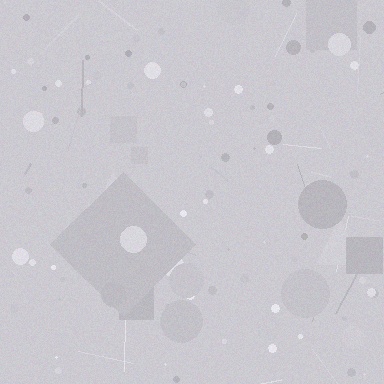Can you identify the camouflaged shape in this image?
The camouflaged shape is a diamond.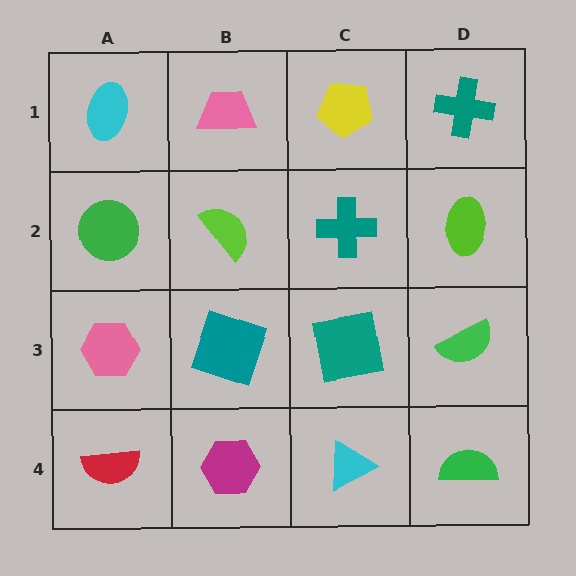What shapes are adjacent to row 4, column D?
A green semicircle (row 3, column D), a cyan triangle (row 4, column C).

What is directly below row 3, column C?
A cyan triangle.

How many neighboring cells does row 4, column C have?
3.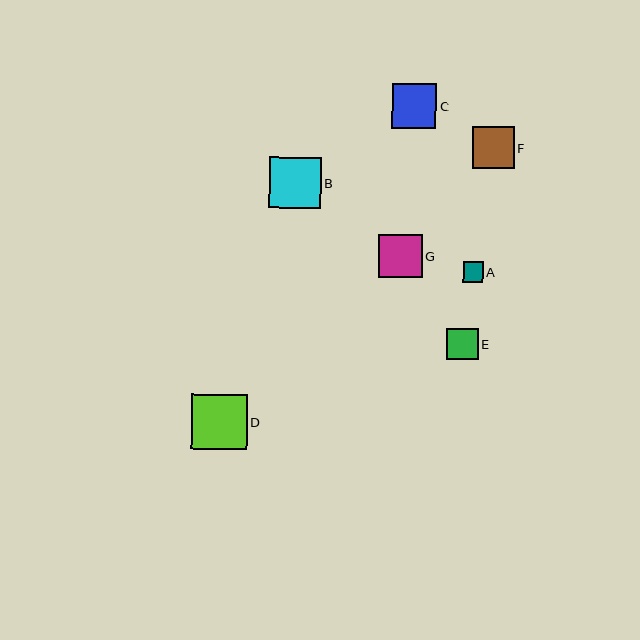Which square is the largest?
Square D is the largest with a size of approximately 55 pixels.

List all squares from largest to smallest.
From largest to smallest: D, B, C, G, F, E, A.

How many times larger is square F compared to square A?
Square F is approximately 2.1 times the size of square A.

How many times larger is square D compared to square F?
Square D is approximately 1.3 times the size of square F.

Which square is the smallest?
Square A is the smallest with a size of approximately 20 pixels.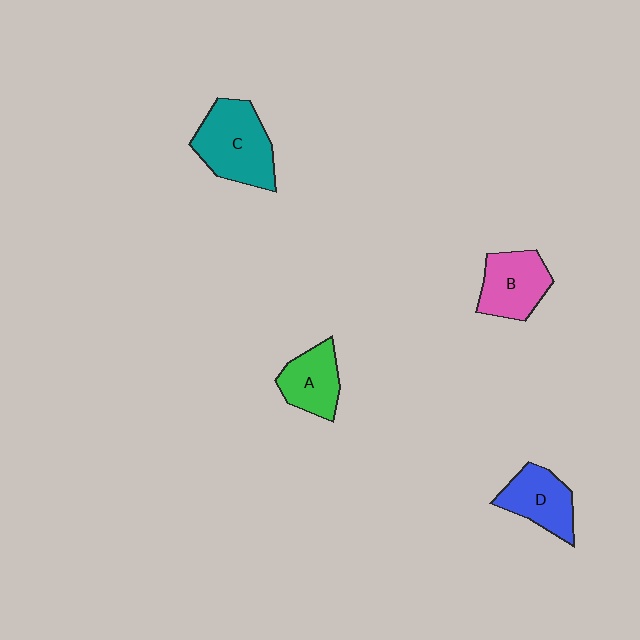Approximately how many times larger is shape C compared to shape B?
Approximately 1.3 times.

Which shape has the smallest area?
Shape A (green).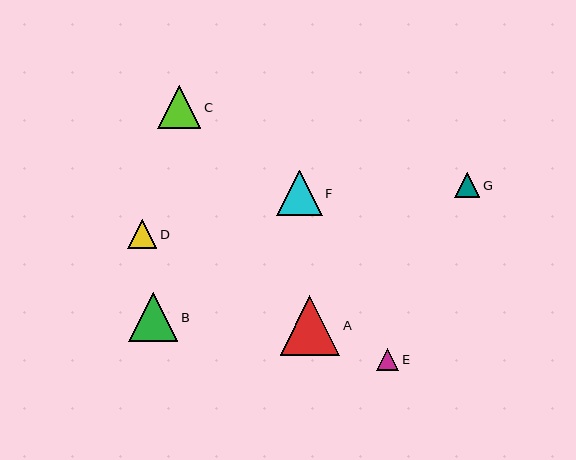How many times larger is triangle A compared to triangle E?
Triangle A is approximately 2.7 times the size of triangle E.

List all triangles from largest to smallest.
From largest to smallest: A, B, F, C, D, G, E.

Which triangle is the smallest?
Triangle E is the smallest with a size of approximately 22 pixels.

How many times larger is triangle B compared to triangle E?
Triangle B is approximately 2.2 times the size of triangle E.